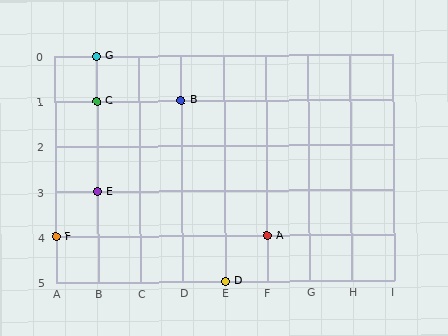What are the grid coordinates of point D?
Point D is at grid coordinates (E, 5).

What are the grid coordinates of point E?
Point E is at grid coordinates (B, 3).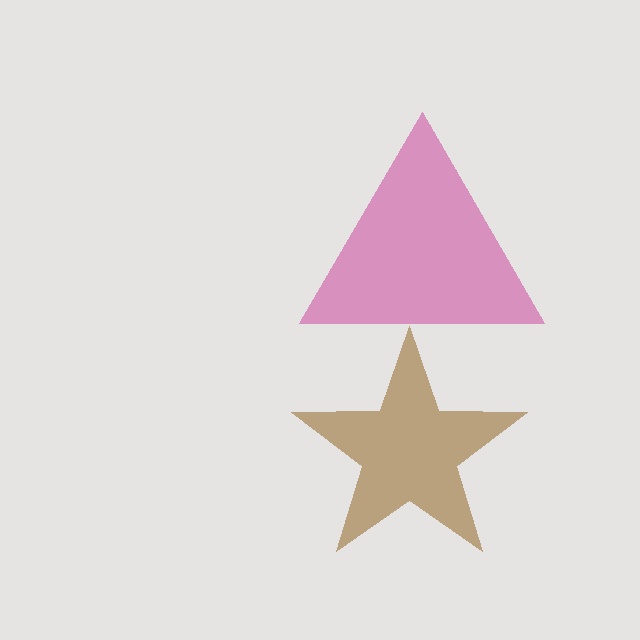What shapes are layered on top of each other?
The layered shapes are: a magenta triangle, a brown star.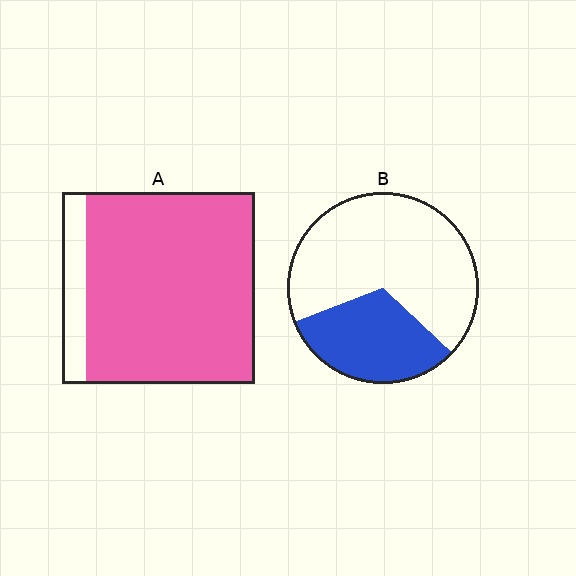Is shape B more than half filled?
No.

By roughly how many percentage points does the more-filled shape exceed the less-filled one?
By roughly 55 percentage points (A over B).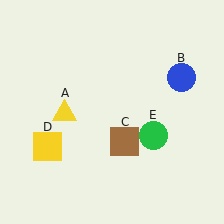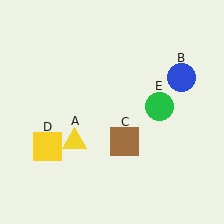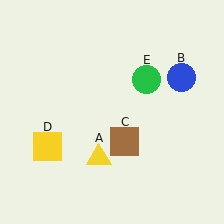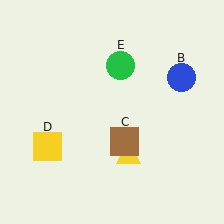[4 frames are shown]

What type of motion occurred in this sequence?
The yellow triangle (object A), green circle (object E) rotated counterclockwise around the center of the scene.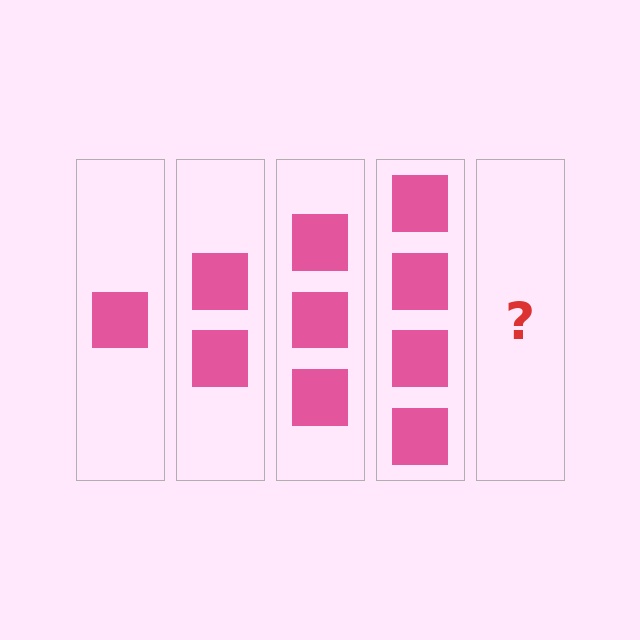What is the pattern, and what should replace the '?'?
The pattern is that each step adds one more square. The '?' should be 5 squares.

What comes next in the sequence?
The next element should be 5 squares.